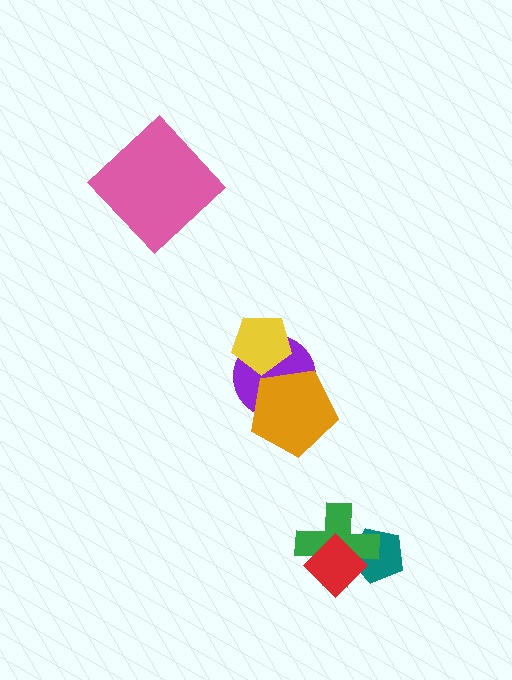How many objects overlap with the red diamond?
2 objects overlap with the red diamond.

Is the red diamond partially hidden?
No, no other shape covers it.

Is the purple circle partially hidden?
Yes, it is partially covered by another shape.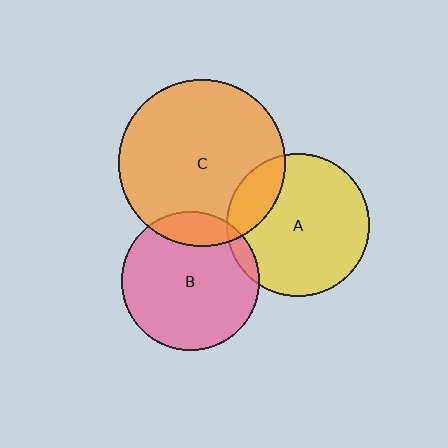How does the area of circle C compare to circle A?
Approximately 1.4 times.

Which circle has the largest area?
Circle C (orange).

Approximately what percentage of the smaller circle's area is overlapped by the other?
Approximately 20%.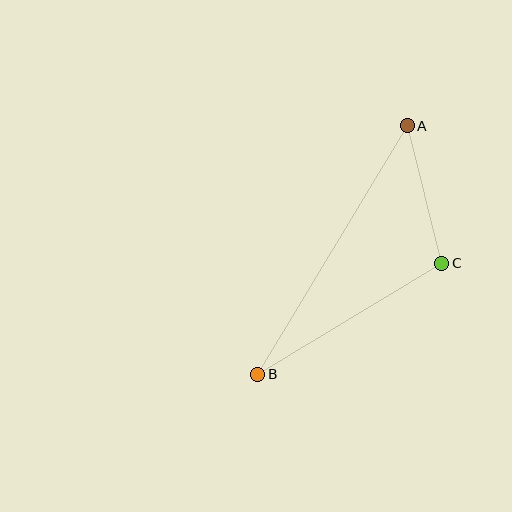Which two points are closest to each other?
Points A and C are closest to each other.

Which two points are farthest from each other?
Points A and B are farthest from each other.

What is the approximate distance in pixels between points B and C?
The distance between B and C is approximately 214 pixels.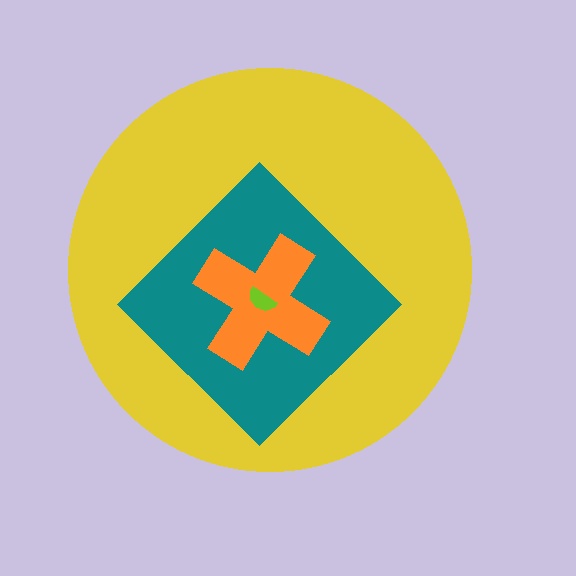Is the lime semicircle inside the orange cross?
Yes.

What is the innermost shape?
The lime semicircle.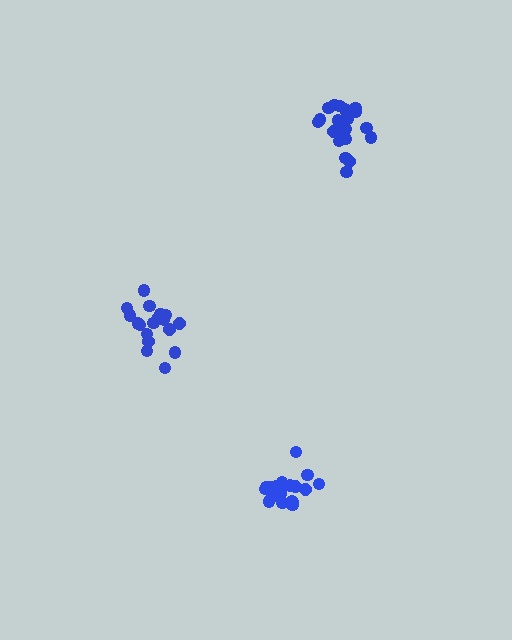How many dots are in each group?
Group 1: 20 dots, Group 2: 20 dots, Group 3: 20 dots (60 total).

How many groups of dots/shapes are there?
There are 3 groups.